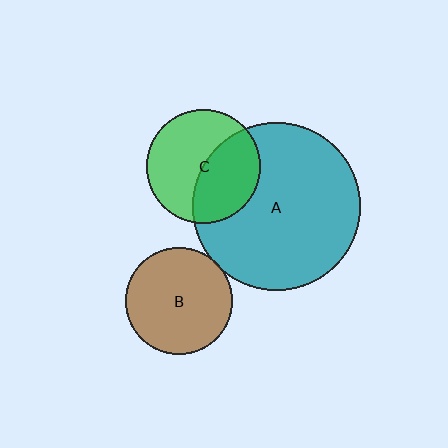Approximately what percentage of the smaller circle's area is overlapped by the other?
Approximately 45%.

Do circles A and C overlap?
Yes.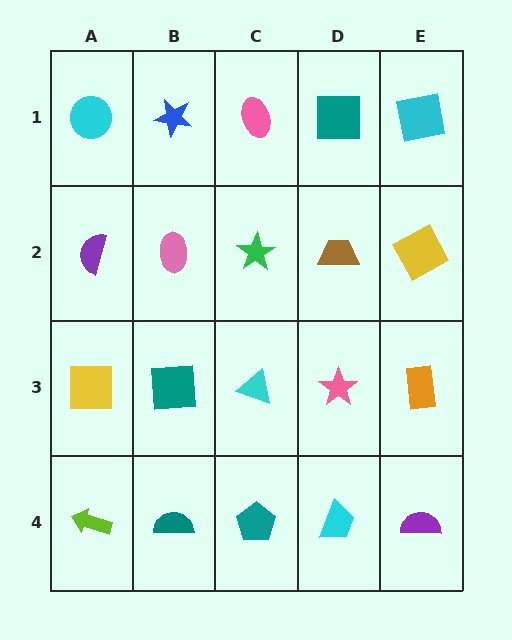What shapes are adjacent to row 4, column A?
A yellow square (row 3, column A), a teal semicircle (row 4, column B).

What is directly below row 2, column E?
An orange rectangle.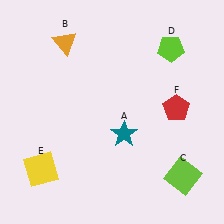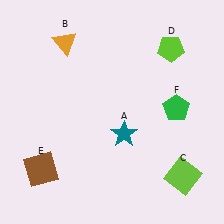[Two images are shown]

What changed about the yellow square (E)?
In Image 1, E is yellow. In Image 2, it changed to brown.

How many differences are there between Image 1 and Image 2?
There are 2 differences between the two images.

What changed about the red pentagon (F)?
In Image 1, F is red. In Image 2, it changed to green.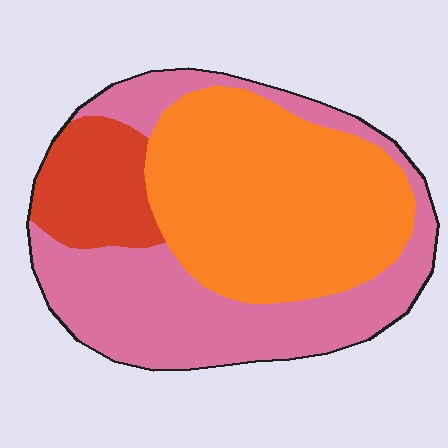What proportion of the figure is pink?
Pink covers around 40% of the figure.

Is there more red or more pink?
Pink.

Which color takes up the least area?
Red, at roughly 15%.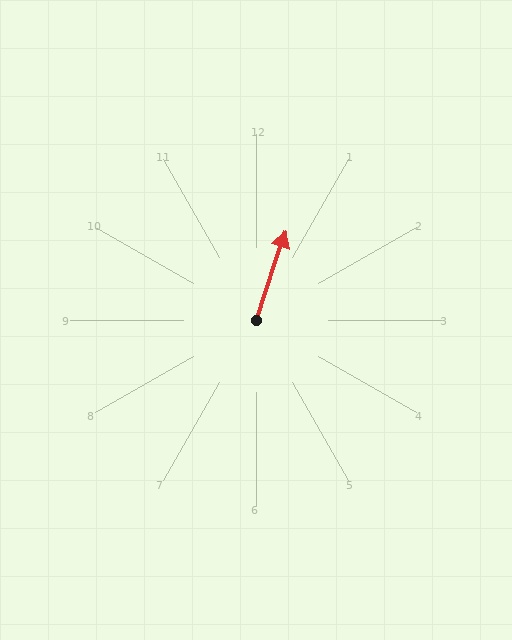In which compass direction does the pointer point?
North.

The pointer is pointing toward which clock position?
Roughly 1 o'clock.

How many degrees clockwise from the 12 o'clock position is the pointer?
Approximately 18 degrees.